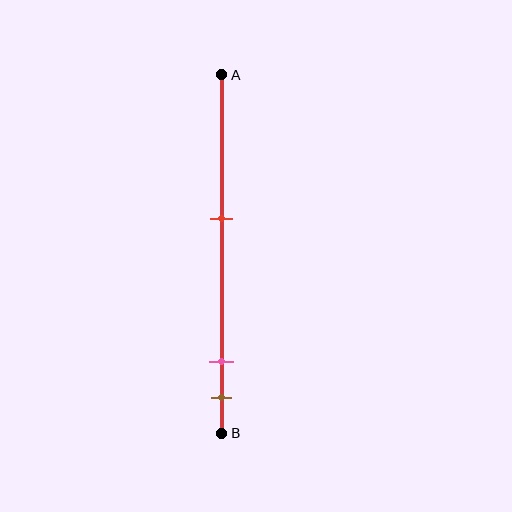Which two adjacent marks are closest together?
The pink and brown marks are the closest adjacent pair.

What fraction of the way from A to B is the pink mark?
The pink mark is approximately 80% (0.8) of the way from A to B.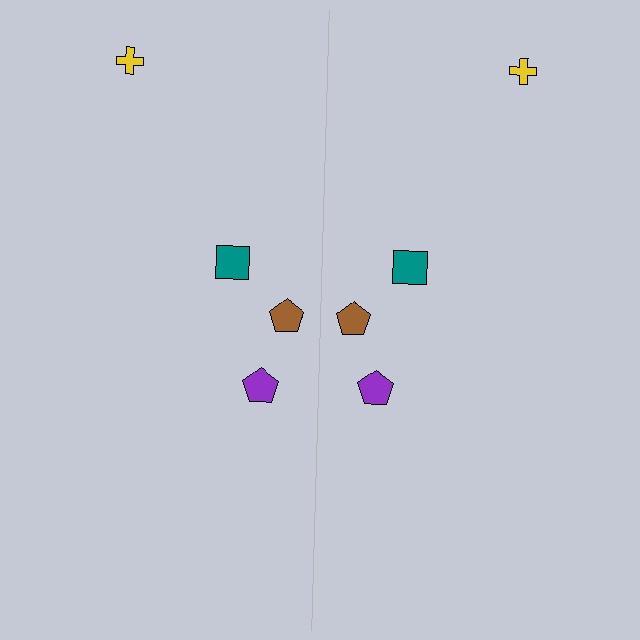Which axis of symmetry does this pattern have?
The pattern has a vertical axis of symmetry running through the center of the image.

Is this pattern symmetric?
Yes, this pattern has bilateral (reflection) symmetry.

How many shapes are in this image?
There are 8 shapes in this image.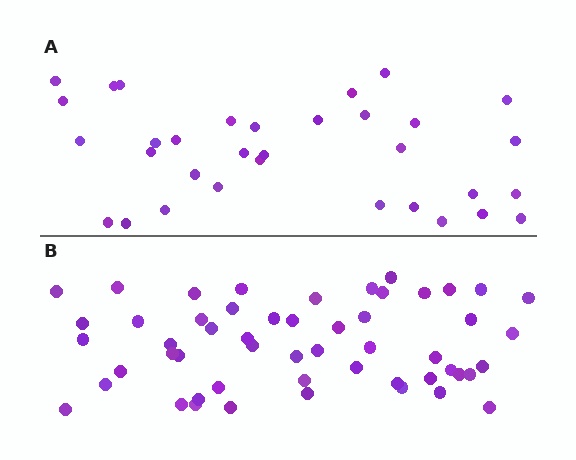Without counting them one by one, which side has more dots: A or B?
Region B (the bottom region) has more dots.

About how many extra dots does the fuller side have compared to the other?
Region B has approximately 20 more dots than region A.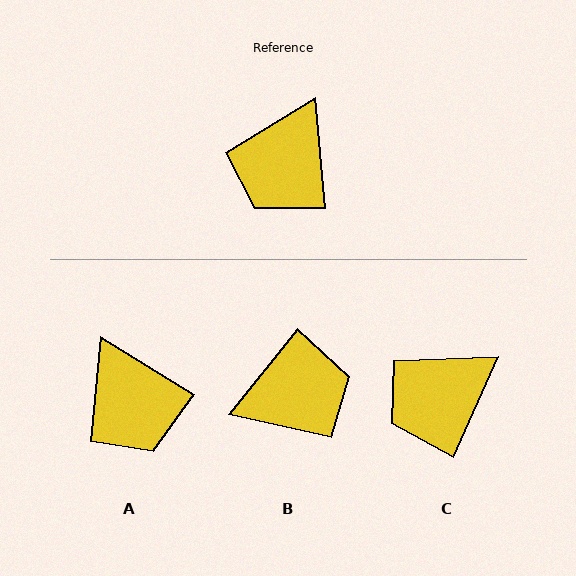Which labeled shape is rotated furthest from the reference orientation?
B, about 137 degrees away.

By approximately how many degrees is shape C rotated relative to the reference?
Approximately 29 degrees clockwise.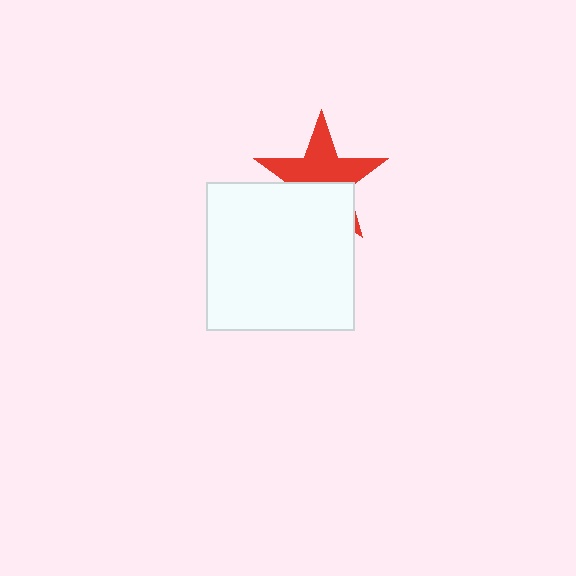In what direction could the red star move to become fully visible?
The red star could move up. That would shift it out from behind the white square entirely.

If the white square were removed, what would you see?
You would see the complete red star.